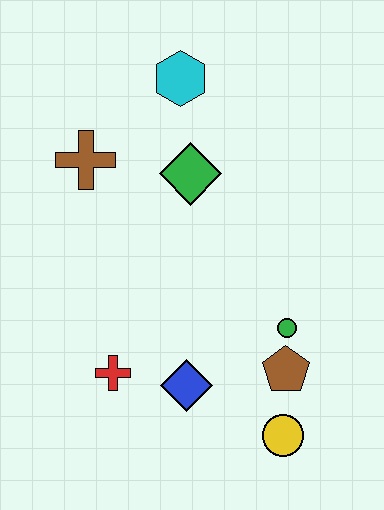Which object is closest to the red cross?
The blue diamond is closest to the red cross.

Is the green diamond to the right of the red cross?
Yes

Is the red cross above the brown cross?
No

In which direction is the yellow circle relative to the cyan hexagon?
The yellow circle is below the cyan hexagon.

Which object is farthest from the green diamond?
The yellow circle is farthest from the green diamond.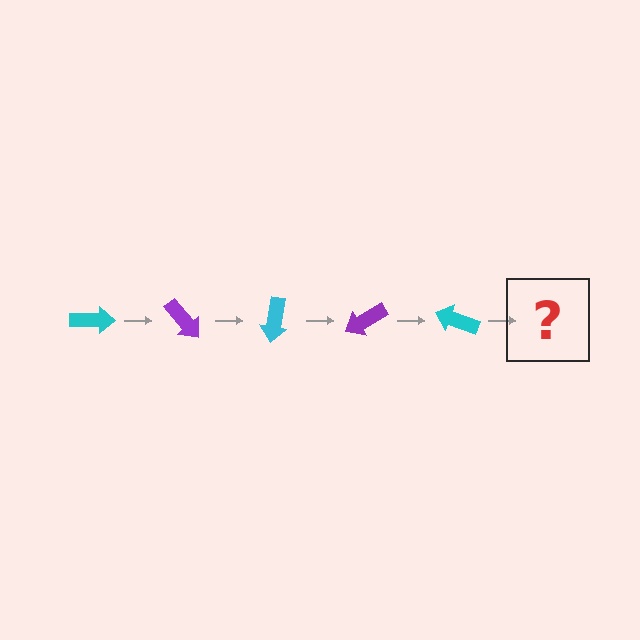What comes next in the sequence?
The next element should be a purple arrow, rotated 250 degrees from the start.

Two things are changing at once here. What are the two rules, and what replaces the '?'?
The two rules are that it rotates 50 degrees each step and the color cycles through cyan and purple. The '?' should be a purple arrow, rotated 250 degrees from the start.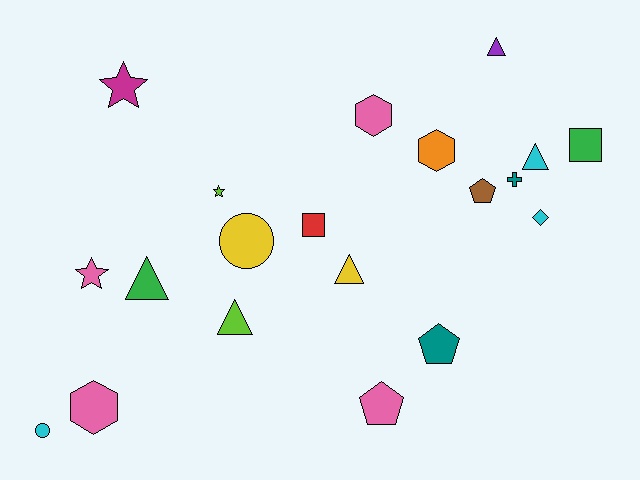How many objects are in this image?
There are 20 objects.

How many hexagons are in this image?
There are 3 hexagons.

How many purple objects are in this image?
There is 1 purple object.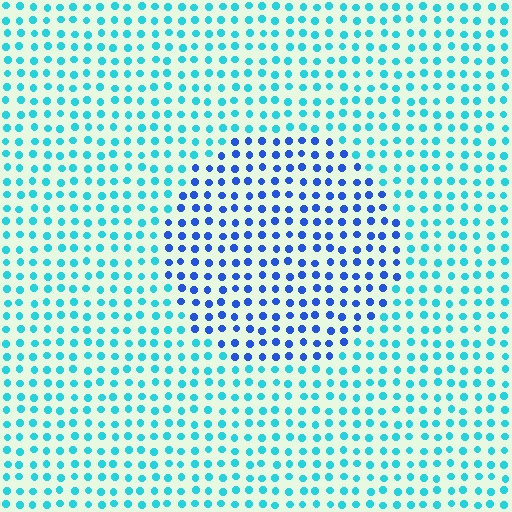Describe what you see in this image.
The image is filled with small cyan elements in a uniform arrangement. A circle-shaped region is visible where the elements are tinted to a slightly different hue, forming a subtle color boundary.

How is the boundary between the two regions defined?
The boundary is defined purely by a slight shift in hue (about 42 degrees). Spacing, size, and orientation are identical on both sides.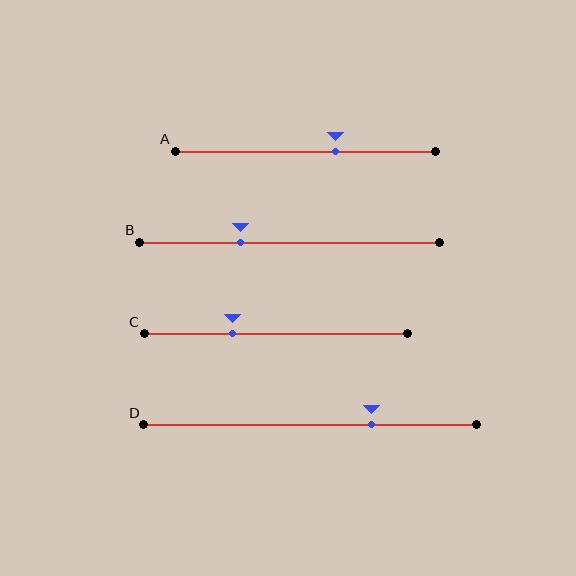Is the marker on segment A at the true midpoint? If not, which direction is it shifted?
No, the marker on segment A is shifted to the right by about 12% of the segment length.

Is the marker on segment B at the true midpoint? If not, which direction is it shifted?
No, the marker on segment B is shifted to the left by about 16% of the segment length.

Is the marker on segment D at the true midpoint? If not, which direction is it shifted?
No, the marker on segment D is shifted to the right by about 18% of the segment length.